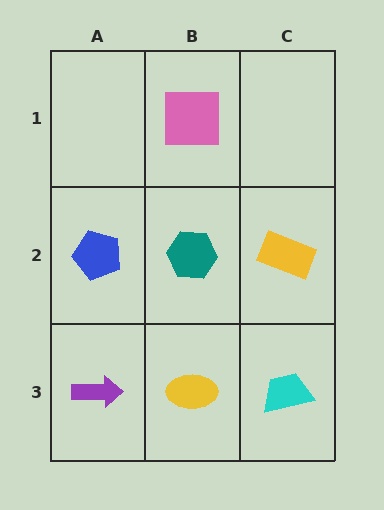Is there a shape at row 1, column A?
No, that cell is empty.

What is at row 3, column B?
A yellow ellipse.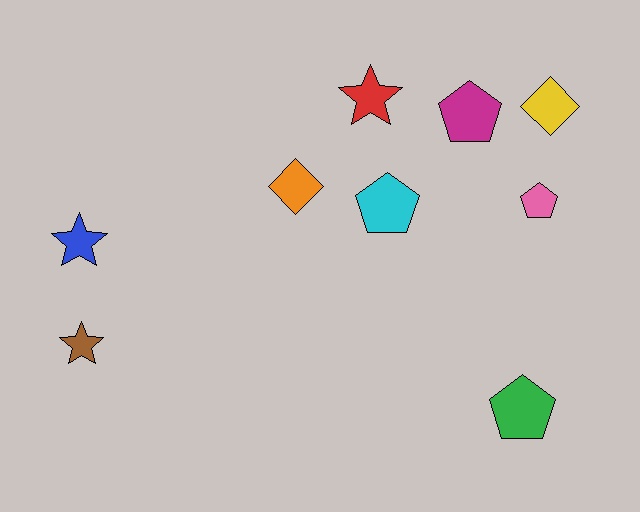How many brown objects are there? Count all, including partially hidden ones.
There is 1 brown object.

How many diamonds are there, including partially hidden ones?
There are 2 diamonds.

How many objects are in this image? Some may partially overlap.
There are 9 objects.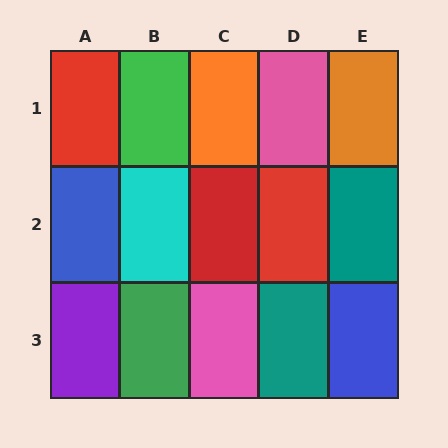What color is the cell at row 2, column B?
Cyan.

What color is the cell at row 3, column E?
Blue.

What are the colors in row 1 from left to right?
Red, green, orange, pink, orange.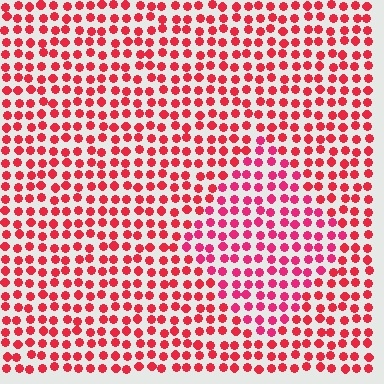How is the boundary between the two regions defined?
The boundary is defined purely by a slight shift in hue (about 18 degrees). Spacing, size, and orientation are identical on both sides.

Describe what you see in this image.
The image is filled with small red elements in a uniform arrangement. A diamond-shaped region is visible where the elements are tinted to a slightly different hue, forming a subtle color boundary.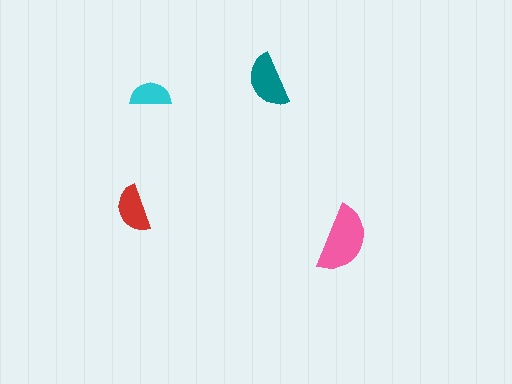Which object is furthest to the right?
The pink semicircle is rightmost.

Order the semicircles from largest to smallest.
the pink one, the teal one, the red one, the cyan one.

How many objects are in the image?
There are 4 objects in the image.